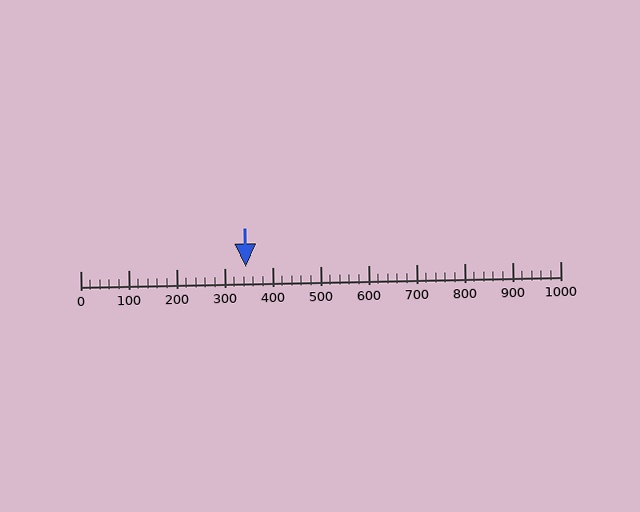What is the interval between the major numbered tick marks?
The major tick marks are spaced 100 units apart.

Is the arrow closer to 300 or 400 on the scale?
The arrow is closer to 300.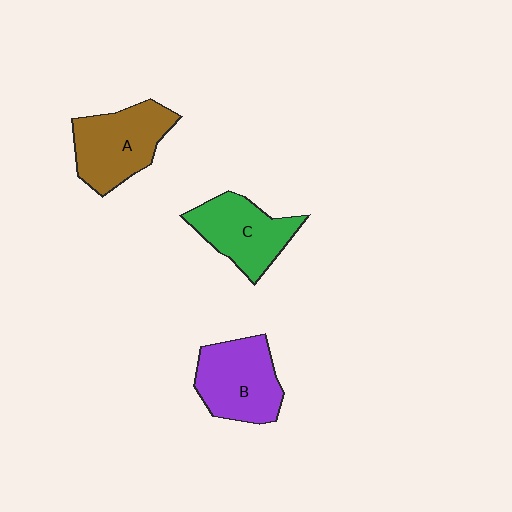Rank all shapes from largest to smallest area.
From largest to smallest: A (brown), B (purple), C (green).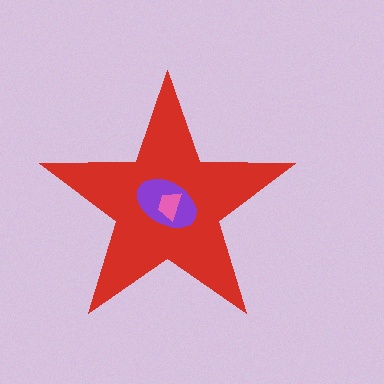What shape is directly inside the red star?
The purple ellipse.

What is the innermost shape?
The pink trapezoid.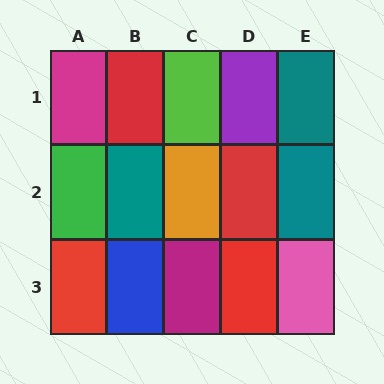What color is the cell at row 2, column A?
Green.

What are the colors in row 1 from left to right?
Magenta, red, lime, purple, teal.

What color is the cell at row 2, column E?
Teal.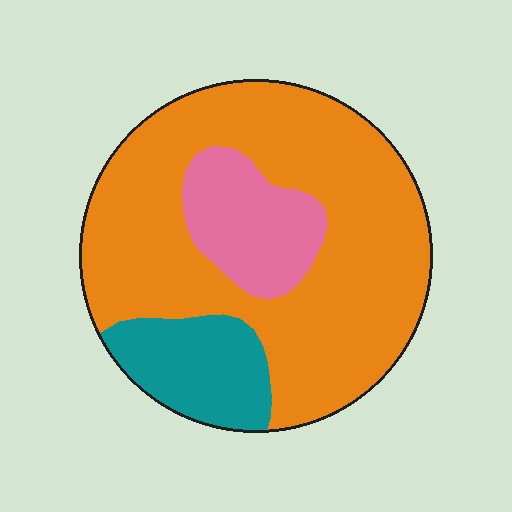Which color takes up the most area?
Orange, at roughly 70%.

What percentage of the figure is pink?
Pink covers about 15% of the figure.